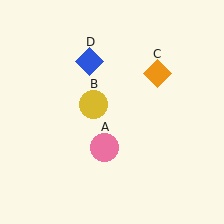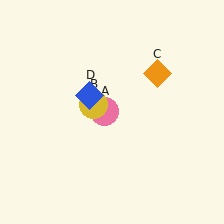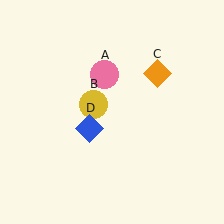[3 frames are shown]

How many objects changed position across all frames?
2 objects changed position: pink circle (object A), blue diamond (object D).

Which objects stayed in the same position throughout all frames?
Yellow circle (object B) and orange diamond (object C) remained stationary.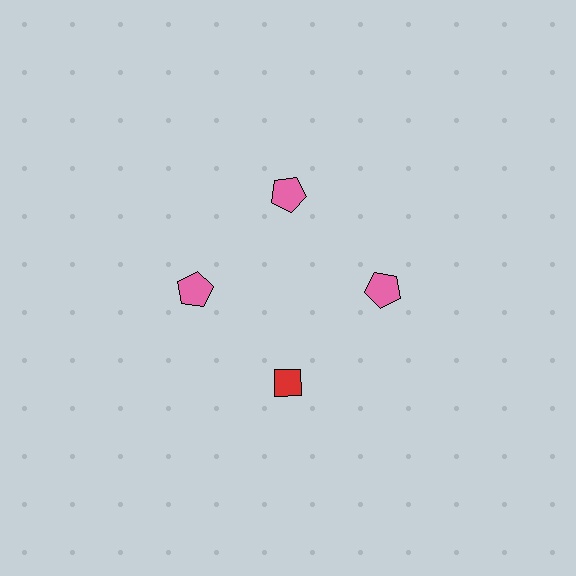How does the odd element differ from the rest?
It differs in both color (red instead of pink) and shape (diamond instead of pentagon).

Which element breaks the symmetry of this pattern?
The red diamond at roughly the 6 o'clock position breaks the symmetry. All other shapes are pink pentagons.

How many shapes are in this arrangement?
There are 4 shapes arranged in a ring pattern.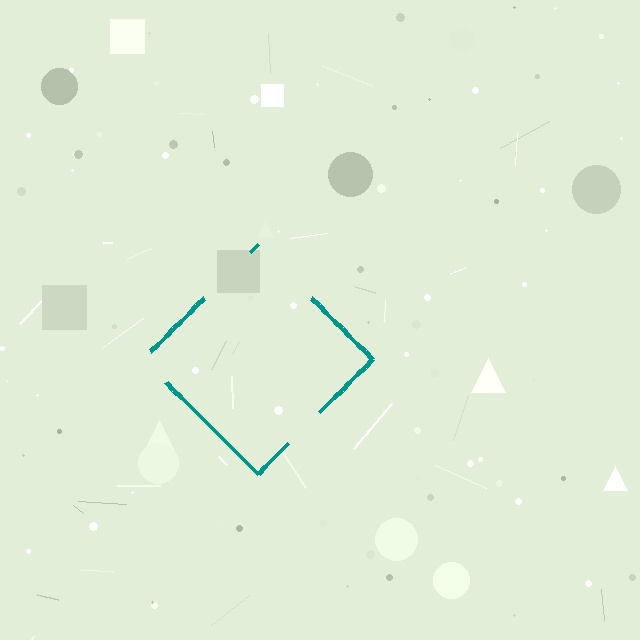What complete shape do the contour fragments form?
The contour fragments form a diamond.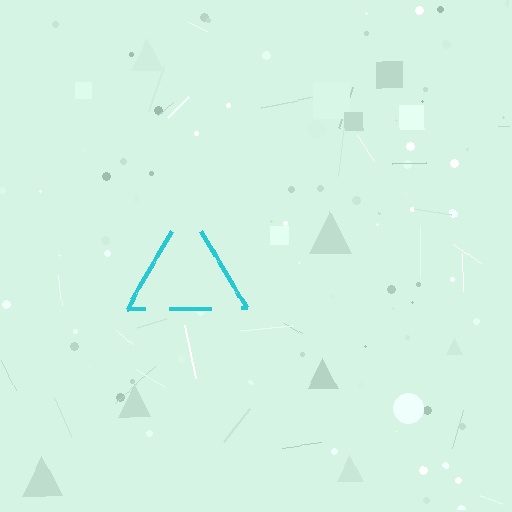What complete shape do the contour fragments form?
The contour fragments form a triangle.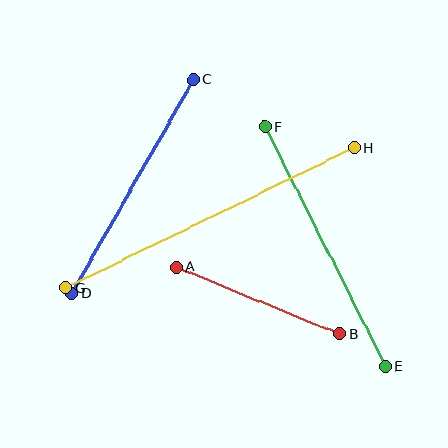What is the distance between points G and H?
The distance is approximately 321 pixels.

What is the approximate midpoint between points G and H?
The midpoint is at approximately (210, 218) pixels.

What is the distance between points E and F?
The distance is approximately 268 pixels.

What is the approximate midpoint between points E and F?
The midpoint is at approximately (325, 247) pixels.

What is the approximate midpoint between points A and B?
The midpoint is at approximately (258, 300) pixels.